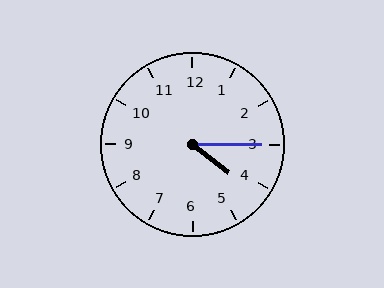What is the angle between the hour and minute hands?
Approximately 38 degrees.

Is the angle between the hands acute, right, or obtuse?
It is acute.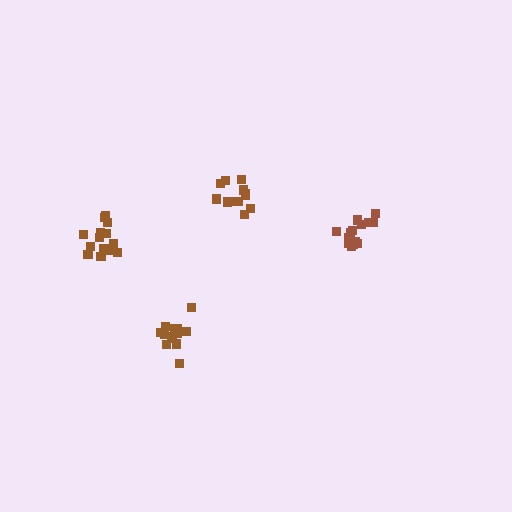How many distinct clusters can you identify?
There are 4 distinct clusters.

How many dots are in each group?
Group 1: 15 dots, Group 2: 13 dots, Group 3: 16 dots, Group 4: 12 dots (56 total).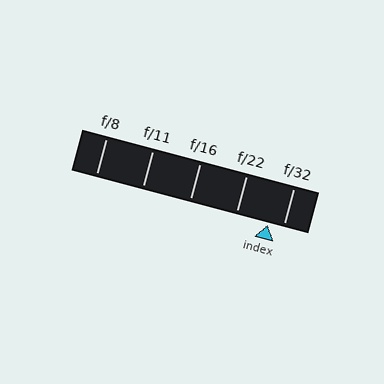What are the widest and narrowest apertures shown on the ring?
The widest aperture shown is f/8 and the narrowest is f/32.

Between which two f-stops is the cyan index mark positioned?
The index mark is between f/22 and f/32.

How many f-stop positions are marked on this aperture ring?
There are 5 f-stop positions marked.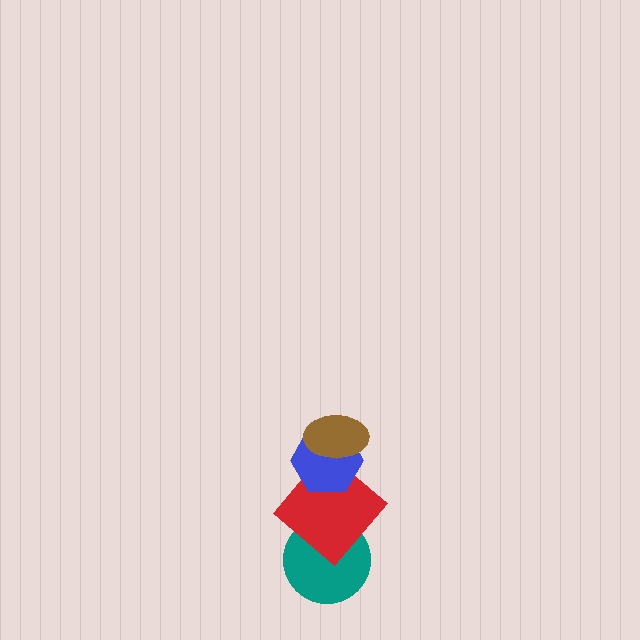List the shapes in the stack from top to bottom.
From top to bottom: the brown ellipse, the blue hexagon, the red diamond, the teal circle.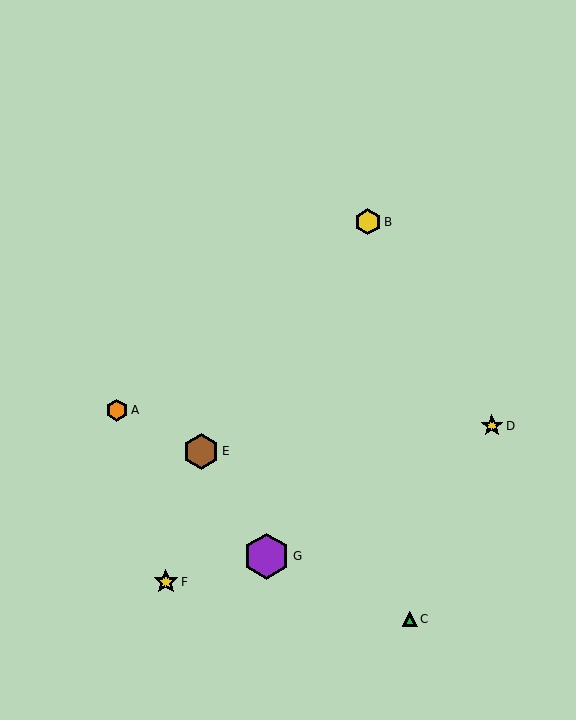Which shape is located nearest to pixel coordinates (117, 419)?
The orange hexagon (labeled A) at (117, 410) is nearest to that location.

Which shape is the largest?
The purple hexagon (labeled G) is the largest.